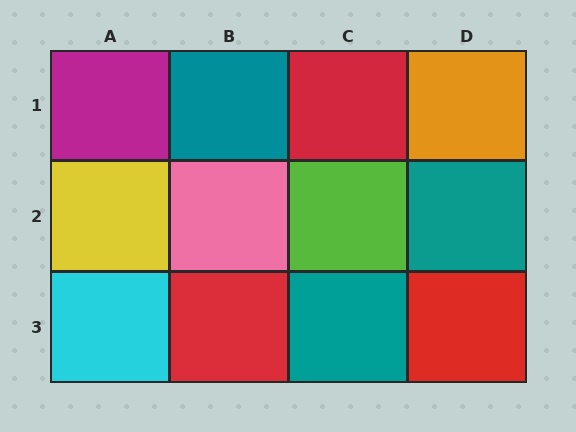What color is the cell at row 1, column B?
Teal.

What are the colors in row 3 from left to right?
Cyan, red, teal, red.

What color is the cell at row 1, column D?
Orange.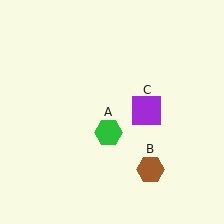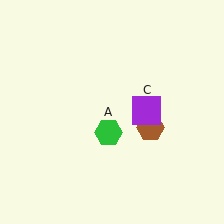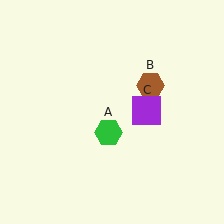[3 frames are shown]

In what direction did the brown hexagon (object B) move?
The brown hexagon (object B) moved up.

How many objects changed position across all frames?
1 object changed position: brown hexagon (object B).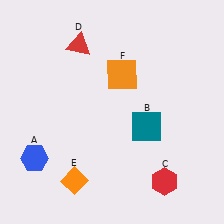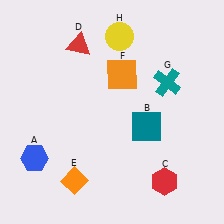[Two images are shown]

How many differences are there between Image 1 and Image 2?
There are 2 differences between the two images.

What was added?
A teal cross (G), a yellow circle (H) were added in Image 2.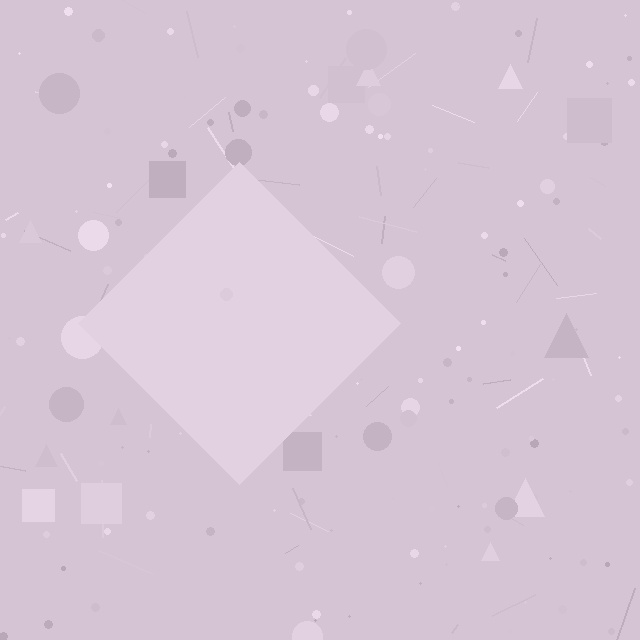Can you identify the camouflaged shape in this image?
The camouflaged shape is a diamond.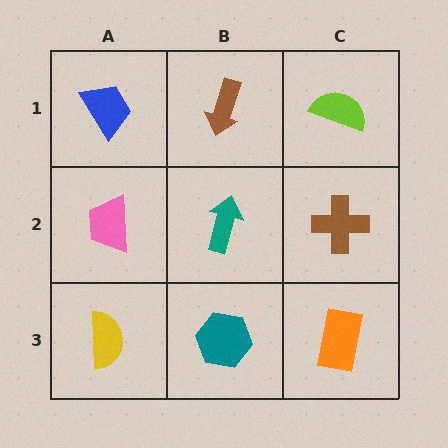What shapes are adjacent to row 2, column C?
A lime semicircle (row 1, column C), an orange rectangle (row 3, column C), a teal arrow (row 2, column B).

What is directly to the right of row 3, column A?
A teal hexagon.